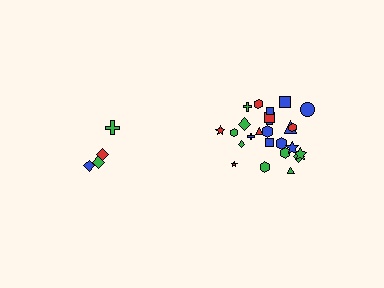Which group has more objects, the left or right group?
The right group.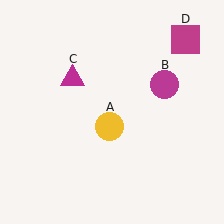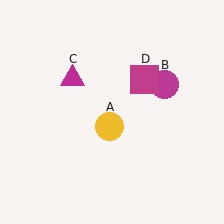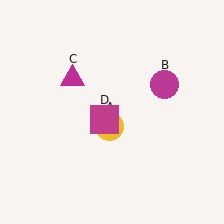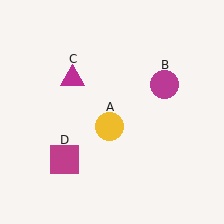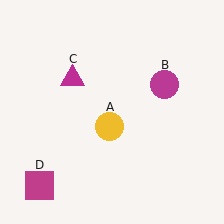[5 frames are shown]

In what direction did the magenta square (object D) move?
The magenta square (object D) moved down and to the left.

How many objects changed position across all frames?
1 object changed position: magenta square (object D).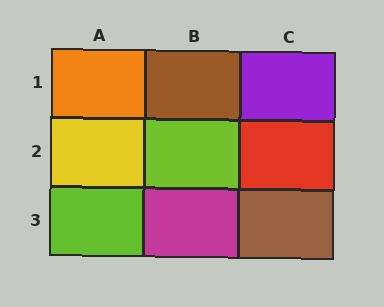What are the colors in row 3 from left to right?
Lime, magenta, brown.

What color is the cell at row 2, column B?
Lime.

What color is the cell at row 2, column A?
Yellow.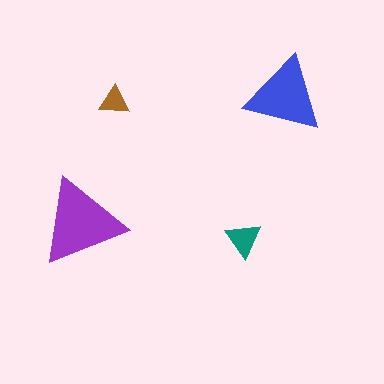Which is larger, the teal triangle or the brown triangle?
The teal one.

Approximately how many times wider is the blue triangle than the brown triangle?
About 2.5 times wider.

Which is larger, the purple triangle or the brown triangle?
The purple one.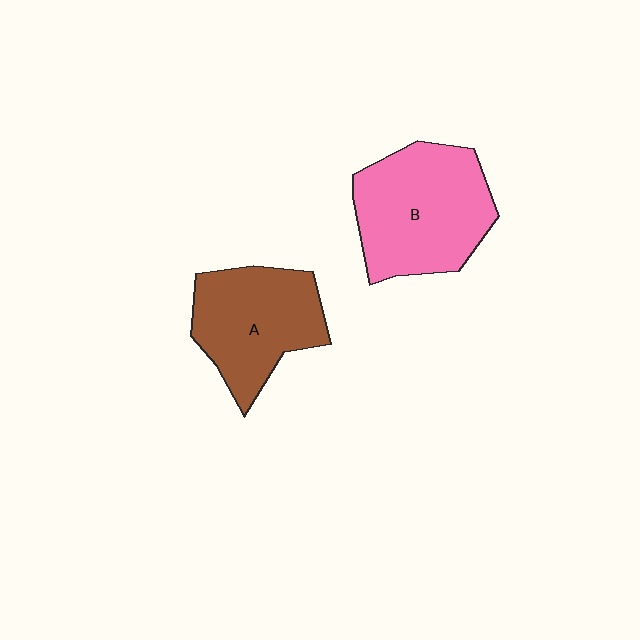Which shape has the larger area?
Shape B (pink).